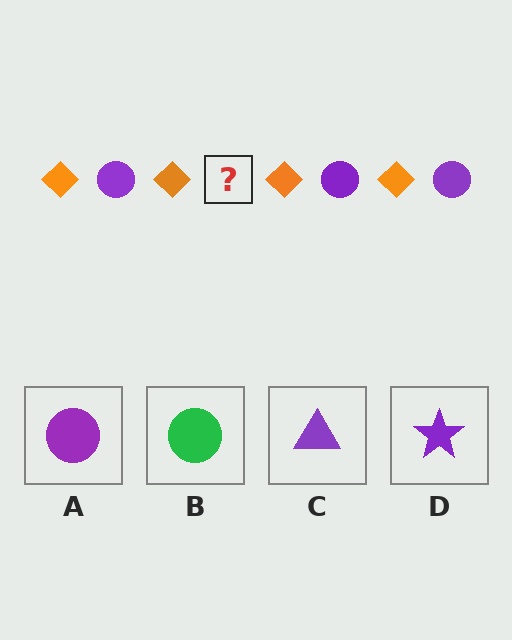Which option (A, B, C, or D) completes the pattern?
A.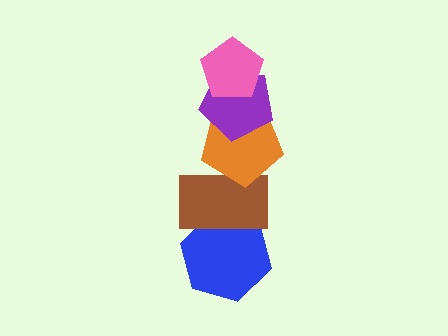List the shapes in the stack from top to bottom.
From top to bottom: the pink pentagon, the purple pentagon, the orange pentagon, the brown rectangle, the blue hexagon.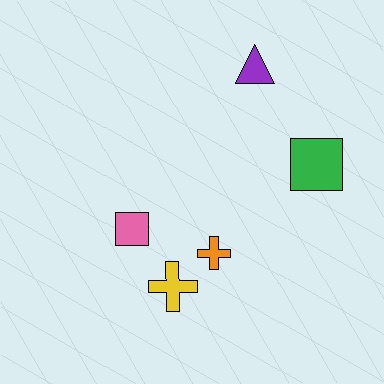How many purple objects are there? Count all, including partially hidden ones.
There is 1 purple object.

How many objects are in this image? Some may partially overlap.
There are 5 objects.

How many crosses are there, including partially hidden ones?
There are 2 crosses.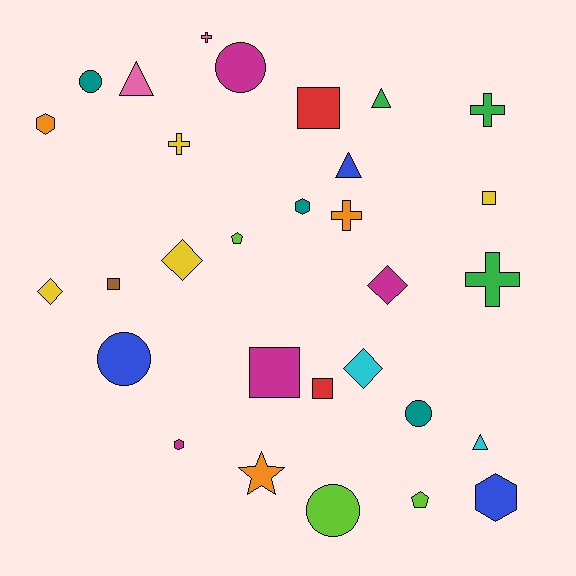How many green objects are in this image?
There are 3 green objects.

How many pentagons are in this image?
There are 2 pentagons.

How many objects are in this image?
There are 30 objects.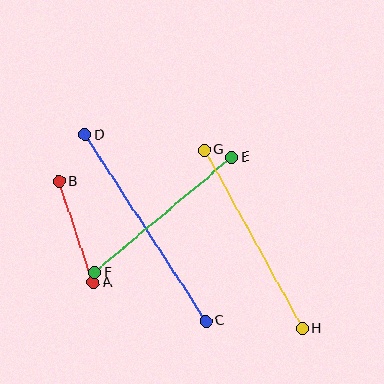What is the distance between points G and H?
The distance is approximately 203 pixels.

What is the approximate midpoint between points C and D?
The midpoint is at approximately (145, 228) pixels.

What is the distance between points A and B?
The distance is approximately 107 pixels.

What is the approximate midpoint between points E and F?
The midpoint is at approximately (163, 215) pixels.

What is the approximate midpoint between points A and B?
The midpoint is at approximately (76, 232) pixels.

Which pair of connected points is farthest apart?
Points C and D are farthest apart.